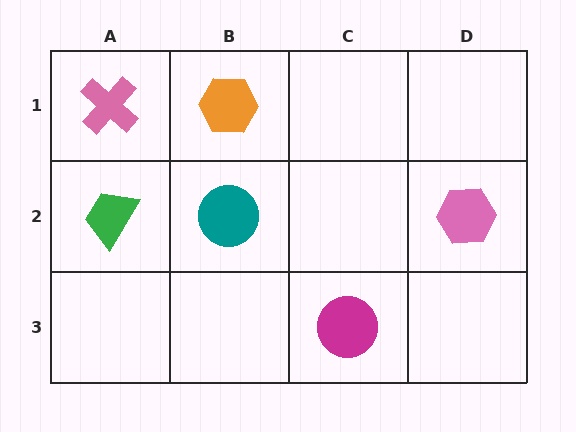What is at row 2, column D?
A pink hexagon.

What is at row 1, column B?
An orange hexagon.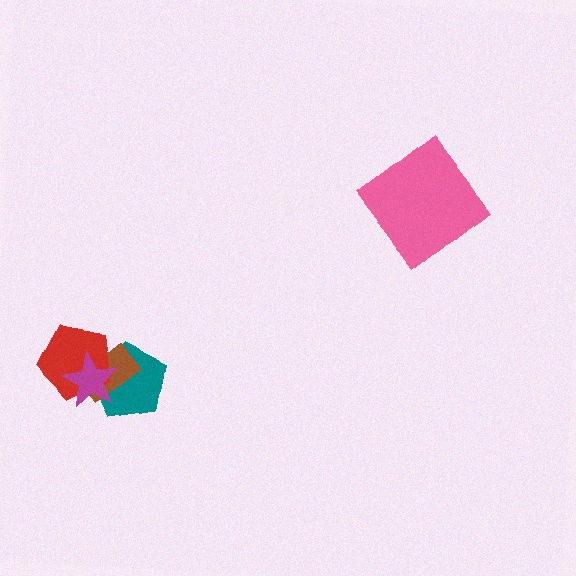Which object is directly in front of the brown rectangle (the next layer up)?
The red pentagon is directly in front of the brown rectangle.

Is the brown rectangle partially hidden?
Yes, it is partially covered by another shape.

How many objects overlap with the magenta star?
3 objects overlap with the magenta star.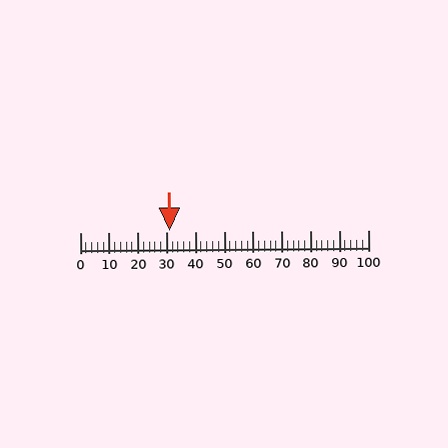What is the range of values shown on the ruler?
The ruler shows values from 0 to 100.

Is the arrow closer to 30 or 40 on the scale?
The arrow is closer to 30.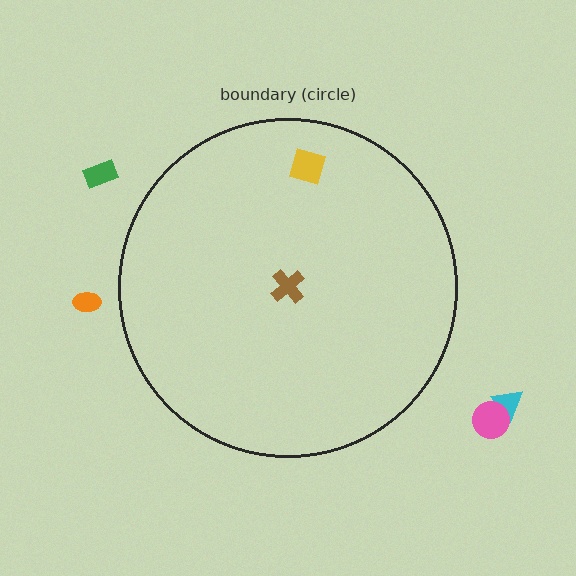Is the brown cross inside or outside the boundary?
Inside.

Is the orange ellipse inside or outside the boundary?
Outside.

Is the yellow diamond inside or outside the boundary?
Inside.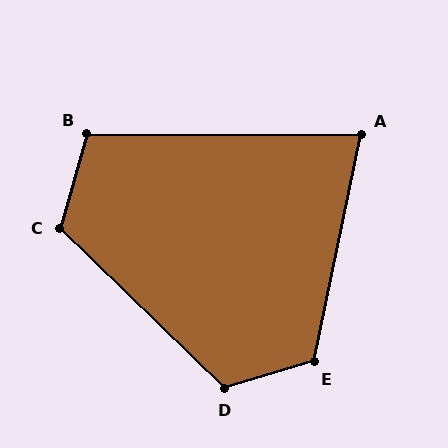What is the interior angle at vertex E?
Approximately 118 degrees (obtuse).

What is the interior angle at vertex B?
Approximately 106 degrees (obtuse).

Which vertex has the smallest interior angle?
A, at approximately 78 degrees.